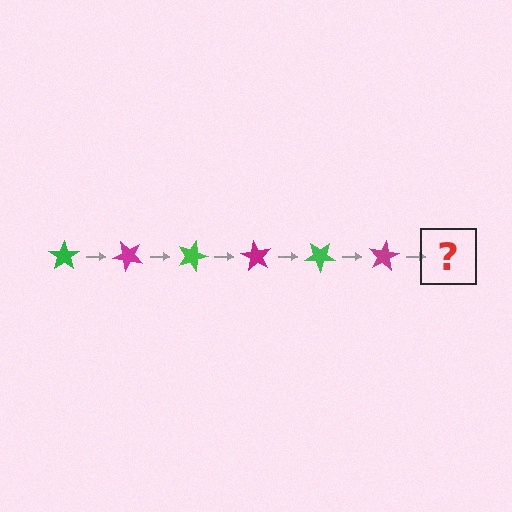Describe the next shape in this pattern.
It should be a green star, rotated 270 degrees from the start.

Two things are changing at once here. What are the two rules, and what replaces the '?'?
The two rules are that it rotates 45 degrees each step and the color cycles through green and magenta. The '?' should be a green star, rotated 270 degrees from the start.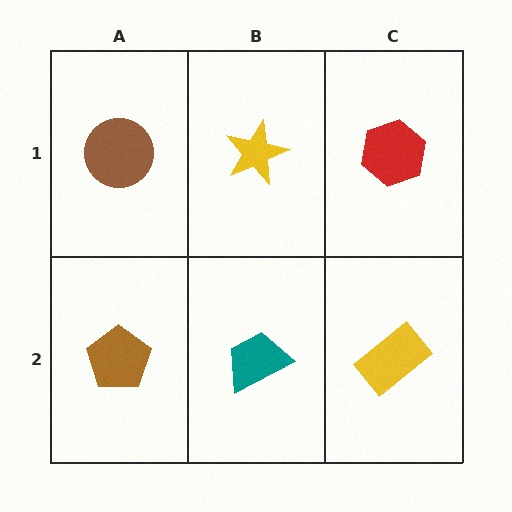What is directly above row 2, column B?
A yellow star.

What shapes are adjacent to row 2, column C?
A red hexagon (row 1, column C), a teal trapezoid (row 2, column B).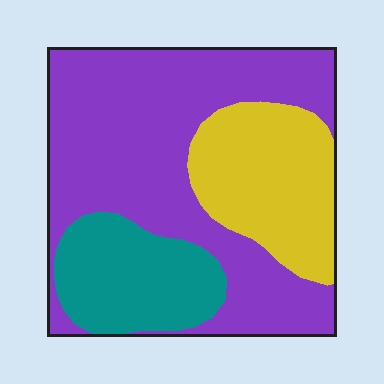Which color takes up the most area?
Purple, at roughly 55%.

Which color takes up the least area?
Teal, at roughly 20%.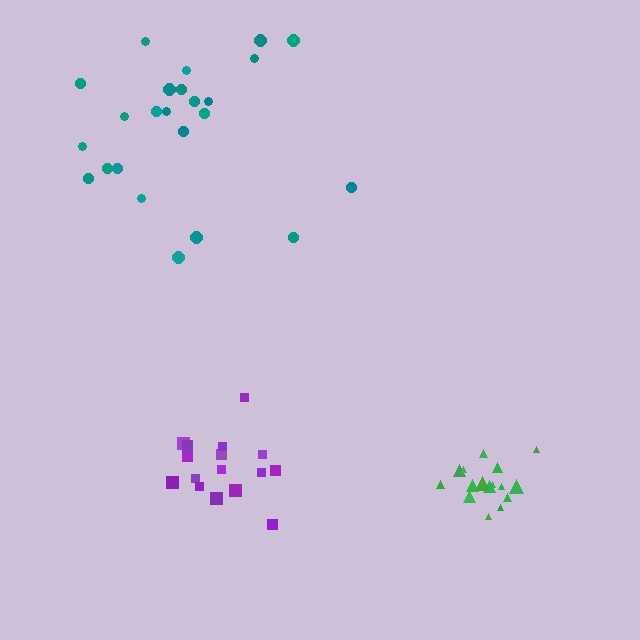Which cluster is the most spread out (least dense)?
Teal.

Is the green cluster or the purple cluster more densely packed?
Green.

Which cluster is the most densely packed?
Green.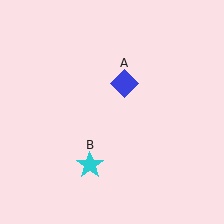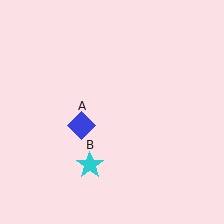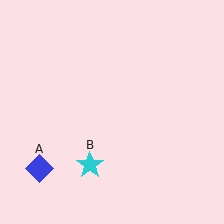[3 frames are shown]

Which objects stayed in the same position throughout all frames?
Cyan star (object B) remained stationary.